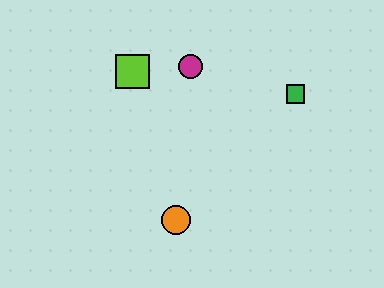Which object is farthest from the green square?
The orange circle is farthest from the green square.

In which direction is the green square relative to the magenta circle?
The green square is to the right of the magenta circle.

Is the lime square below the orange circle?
No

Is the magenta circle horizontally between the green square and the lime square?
Yes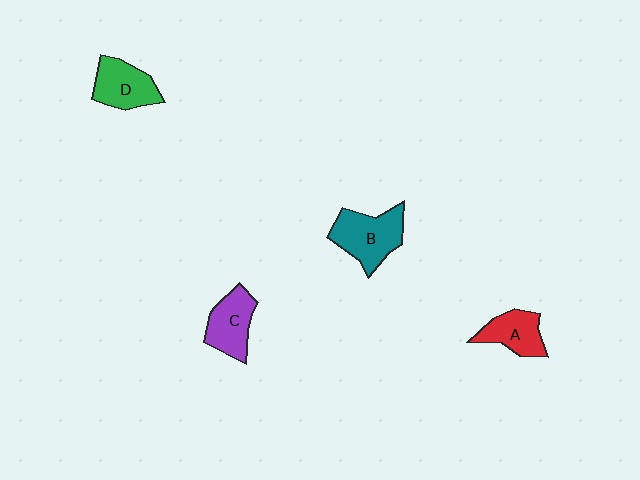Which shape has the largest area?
Shape B (teal).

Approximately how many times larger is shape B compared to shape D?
Approximately 1.2 times.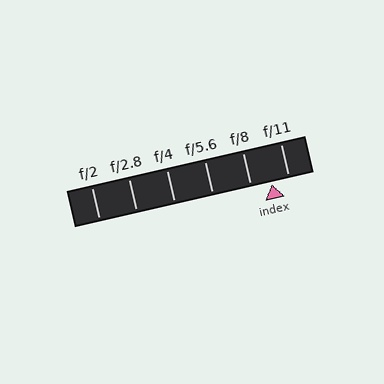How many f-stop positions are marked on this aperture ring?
There are 6 f-stop positions marked.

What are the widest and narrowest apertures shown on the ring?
The widest aperture shown is f/2 and the narrowest is f/11.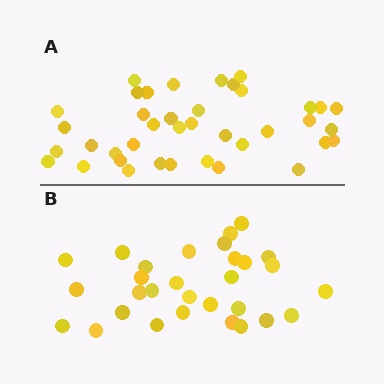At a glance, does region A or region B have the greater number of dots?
Region A (the top region) has more dots.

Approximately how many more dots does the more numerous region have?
Region A has roughly 8 or so more dots than region B.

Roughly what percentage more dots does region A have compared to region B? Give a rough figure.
About 30% more.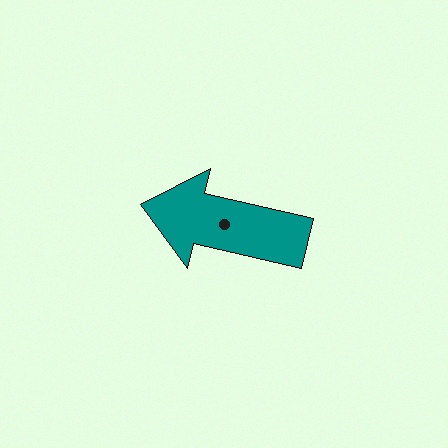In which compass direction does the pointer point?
West.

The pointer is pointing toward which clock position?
Roughly 9 o'clock.